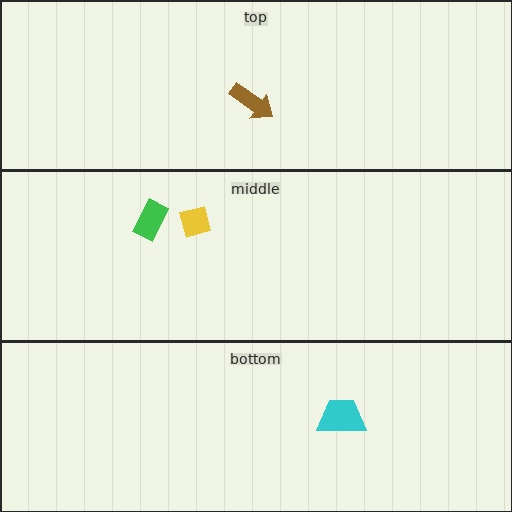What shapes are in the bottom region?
The cyan trapezoid.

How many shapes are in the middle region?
2.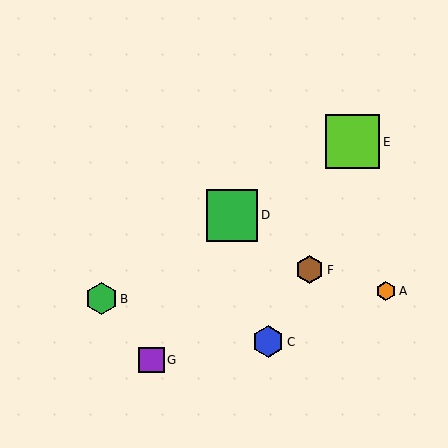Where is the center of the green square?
The center of the green square is at (232, 215).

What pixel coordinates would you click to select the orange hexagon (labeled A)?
Click at (386, 291) to select the orange hexagon A.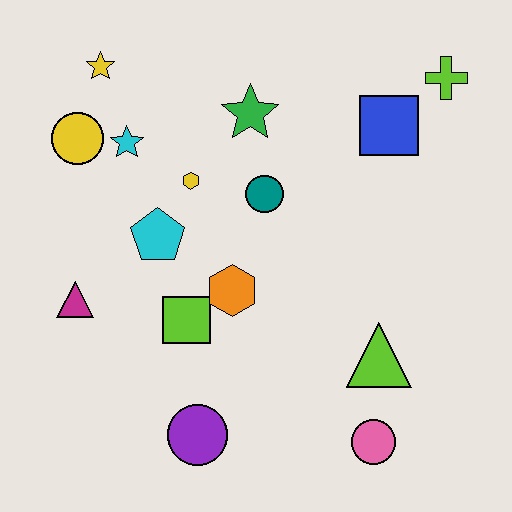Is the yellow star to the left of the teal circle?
Yes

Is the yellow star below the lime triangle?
No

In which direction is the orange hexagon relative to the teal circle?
The orange hexagon is below the teal circle.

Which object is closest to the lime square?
The orange hexagon is closest to the lime square.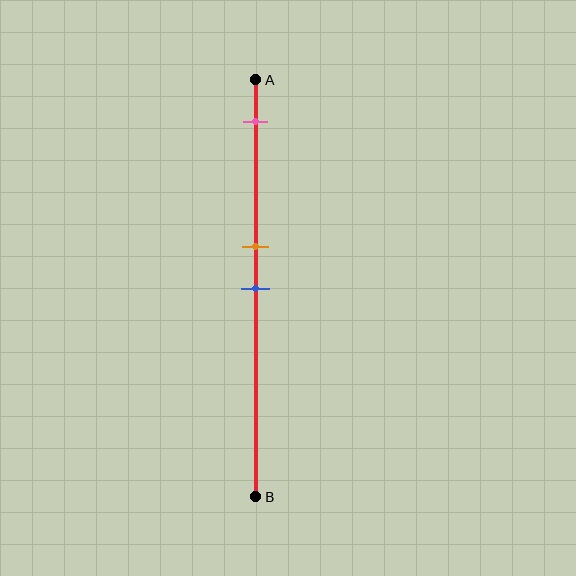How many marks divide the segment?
There are 3 marks dividing the segment.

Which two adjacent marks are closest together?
The orange and blue marks are the closest adjacent pair.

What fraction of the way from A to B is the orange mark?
The orange mark is approximately 40% (0.4) of the way from A to B.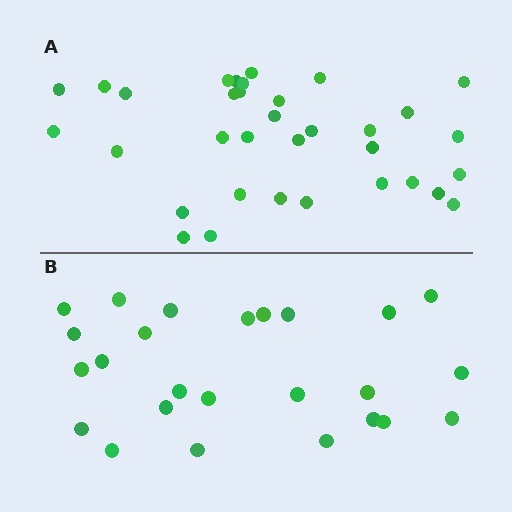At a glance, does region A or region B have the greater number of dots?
Region A (the top region) has more dots.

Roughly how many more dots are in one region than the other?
Region A has roughly 8 or so more dots than region B.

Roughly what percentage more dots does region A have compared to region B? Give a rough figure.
About 35% more.